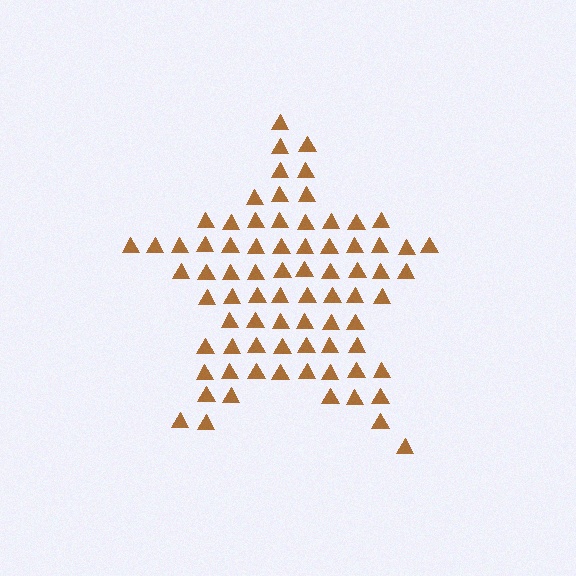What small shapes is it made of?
It is made of small triangles.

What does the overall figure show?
The overall figure shows a star.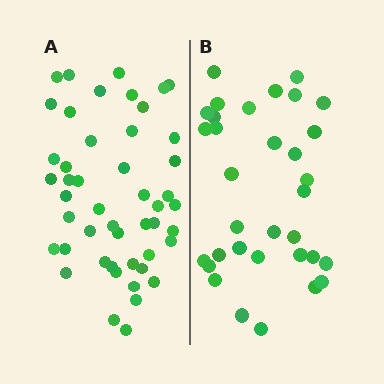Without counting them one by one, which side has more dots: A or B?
Region A (the left region) has more dots.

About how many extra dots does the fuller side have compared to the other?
Region A has approximately 15 more dots than region B.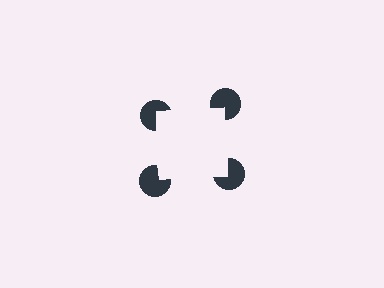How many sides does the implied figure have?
4 sides.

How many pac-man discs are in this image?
There are 4 — one at each vertex of the illusory square.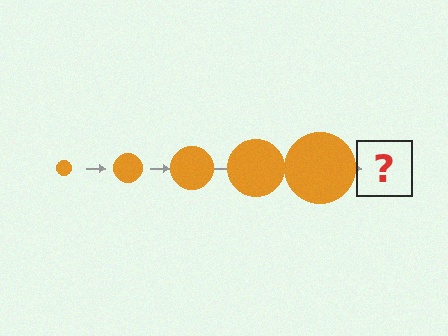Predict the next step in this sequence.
The next step is an orange circle, larger than the previous one.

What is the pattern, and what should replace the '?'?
The pattern is that the circle gets progressively larger each step. The '?' should be an orange circle, larger than the previous one.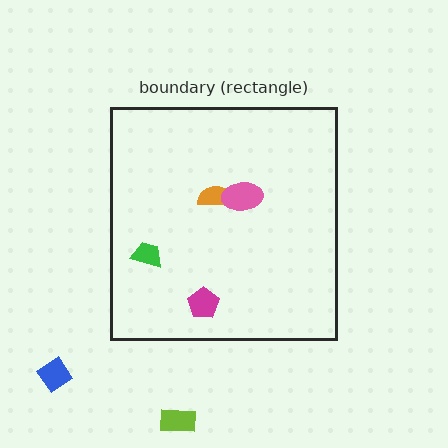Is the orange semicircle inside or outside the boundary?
Inside.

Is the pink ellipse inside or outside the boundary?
Inside.